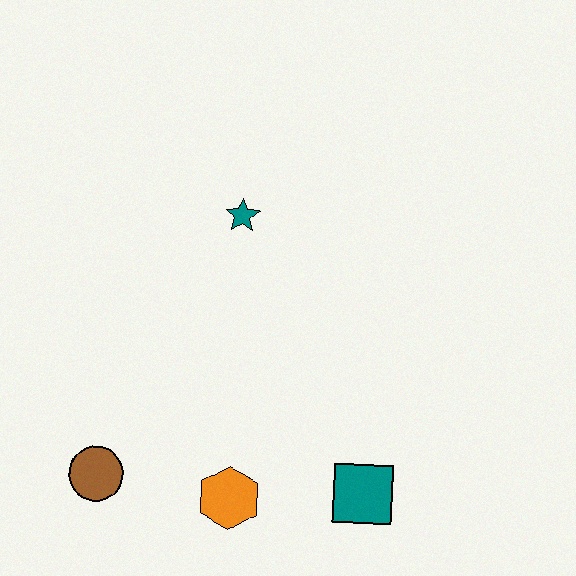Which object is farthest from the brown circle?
The teal star is farthest from the brown circle.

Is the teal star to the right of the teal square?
No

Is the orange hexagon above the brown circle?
No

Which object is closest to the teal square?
The orange hexagon is closest to the teal square.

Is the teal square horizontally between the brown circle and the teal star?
No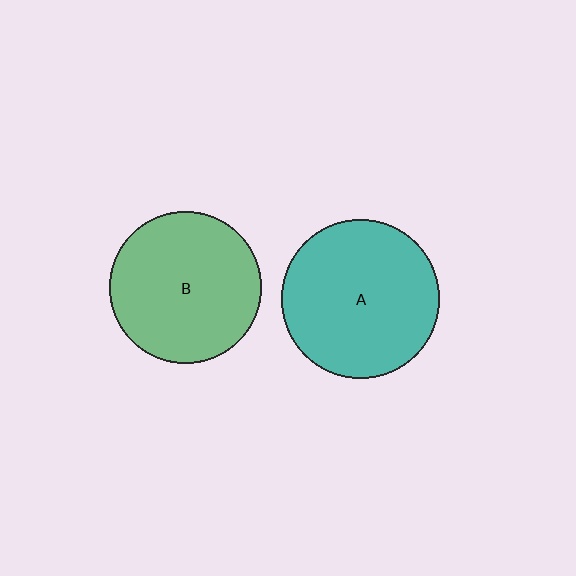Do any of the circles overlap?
No, none of the circles overlap.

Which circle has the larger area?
Circle A (teal).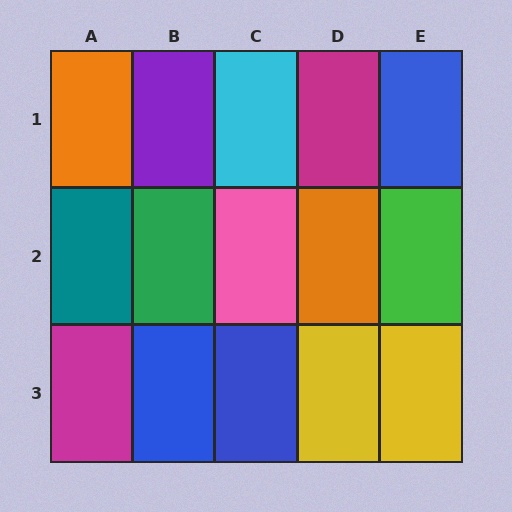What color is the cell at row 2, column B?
Green.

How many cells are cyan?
1 cell is cyan.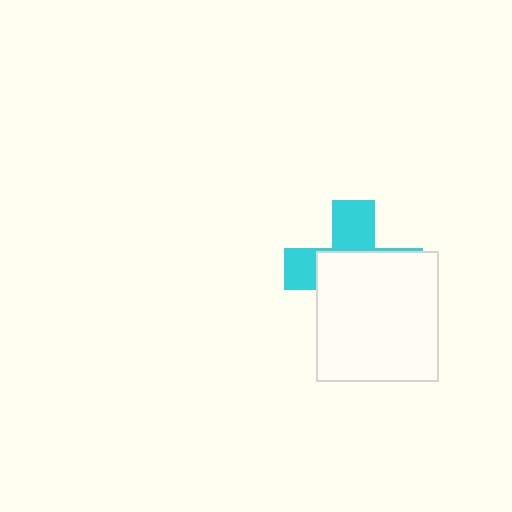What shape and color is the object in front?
The object in front is a white rectangle.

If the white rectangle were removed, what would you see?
You would see the complete cyan cross.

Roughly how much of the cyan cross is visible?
A small part of it is visible (roughly 38%).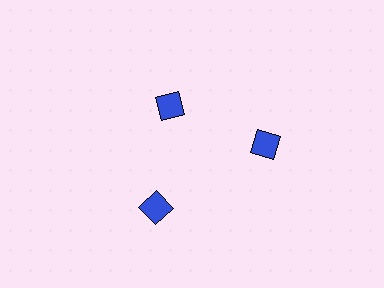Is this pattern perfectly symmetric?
No. The 3 blue diamonds are arranged in a ring, but one element near the 11 o'clock position is pulled inward toward the center, breaking the 3-fold rotational symmetry.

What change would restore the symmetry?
The symmetry would be restored by moving it outward, back onto the ring so that all 3 diamonds sit at equal angles and equal distance from the center.